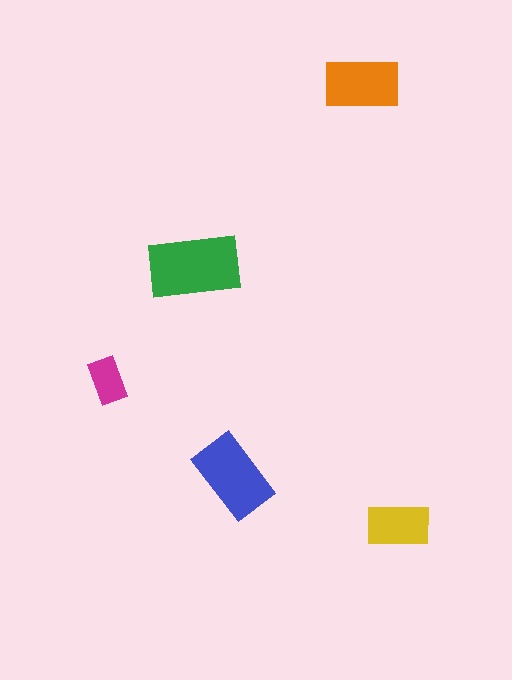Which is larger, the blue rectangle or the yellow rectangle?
The blue one.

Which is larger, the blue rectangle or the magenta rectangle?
The blue one.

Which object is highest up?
The orange rectangle is topmost.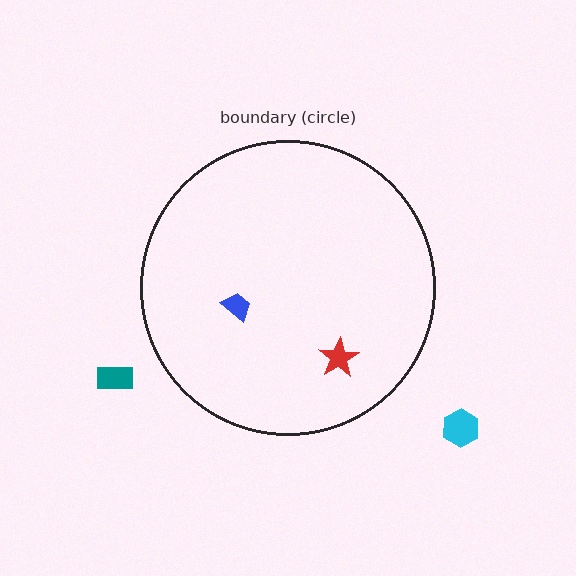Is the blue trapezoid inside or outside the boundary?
Inside.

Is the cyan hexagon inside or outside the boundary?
Outside.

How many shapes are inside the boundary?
2 inside, 2 outside.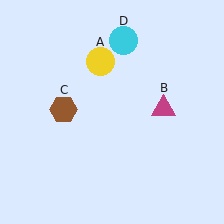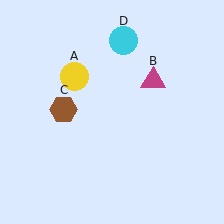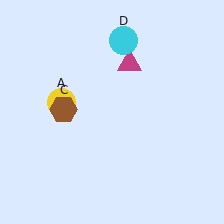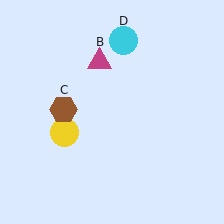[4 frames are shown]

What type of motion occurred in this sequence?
The yellow circle (object A), magenta triangle (object B) rotated counterclockwise around the center of the scene.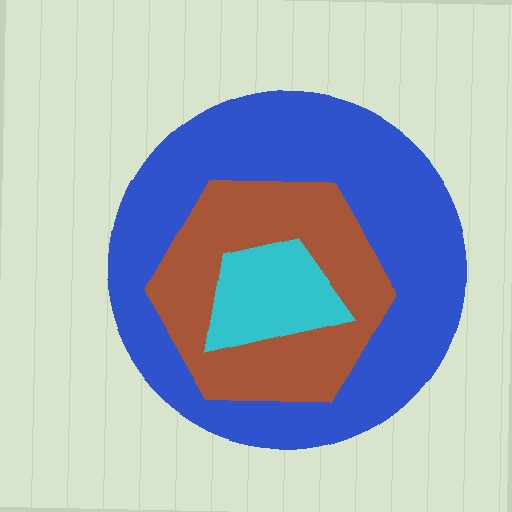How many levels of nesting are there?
3.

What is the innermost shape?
The cyan trapezoid.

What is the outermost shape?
The blue circle.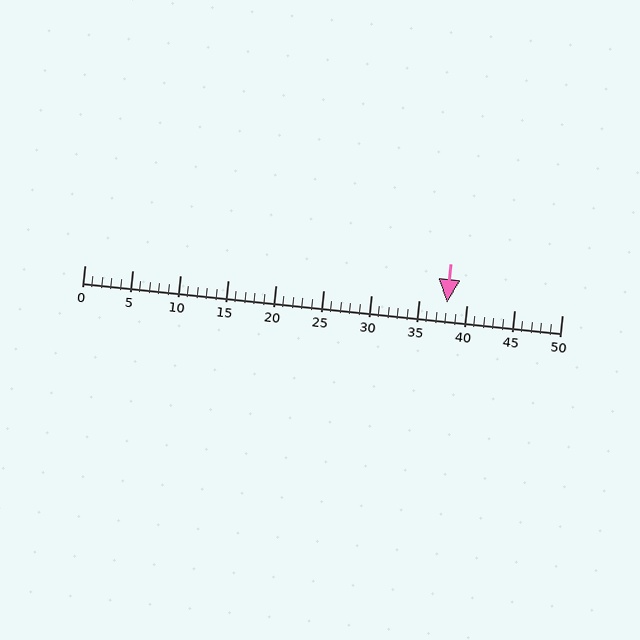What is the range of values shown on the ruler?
The ruler shows values from 0 to 50.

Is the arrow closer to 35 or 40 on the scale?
The arrow is closer to 40.